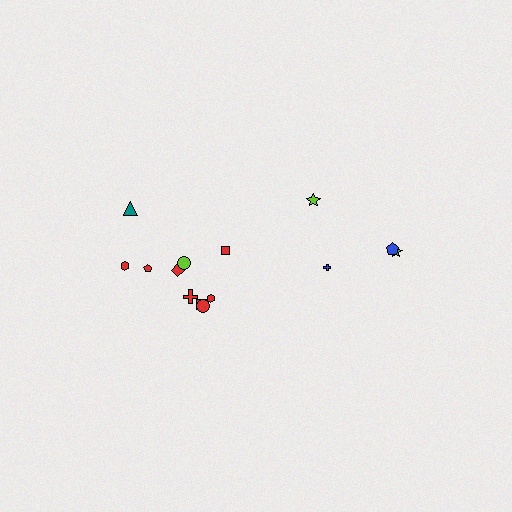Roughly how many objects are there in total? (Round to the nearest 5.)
Roughly 15 objects in total.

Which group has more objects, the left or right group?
The left group.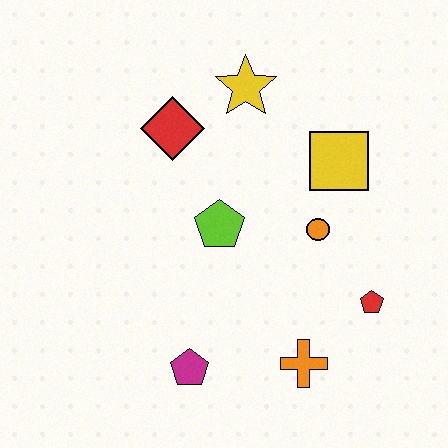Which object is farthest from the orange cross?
The yellow star is farthest from the orange cross.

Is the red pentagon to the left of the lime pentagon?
No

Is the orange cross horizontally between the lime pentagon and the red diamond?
No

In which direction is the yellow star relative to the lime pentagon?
The yellow star is above the lime pentagon.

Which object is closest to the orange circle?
The yellow square is closest to the orange circle.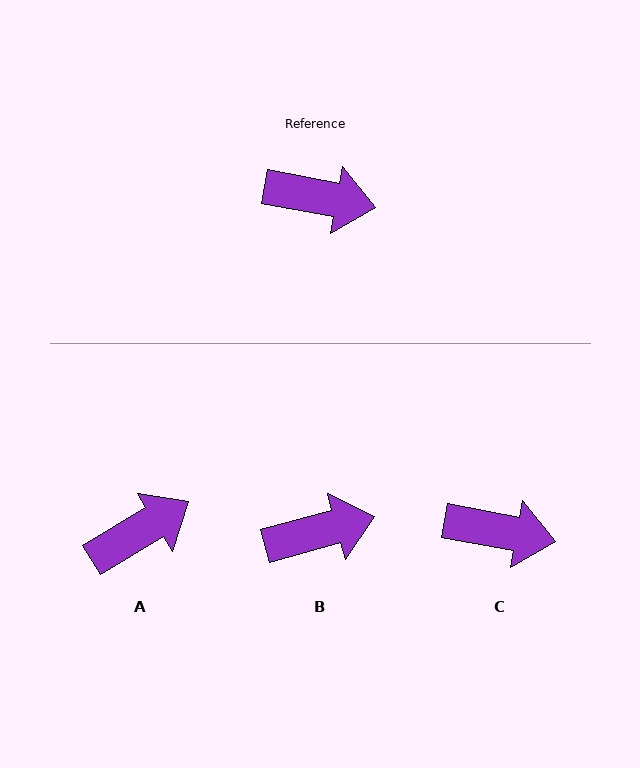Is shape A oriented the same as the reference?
No, it is off by about 42 degrees.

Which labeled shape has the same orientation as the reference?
C.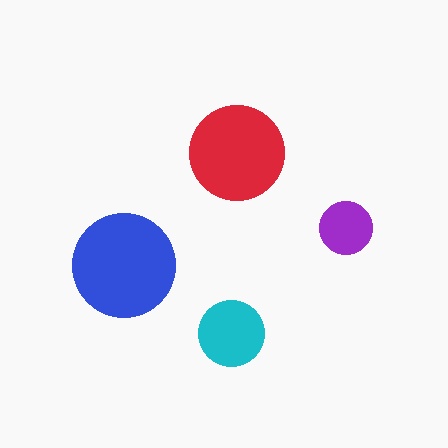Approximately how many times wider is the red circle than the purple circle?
About 2 times wider.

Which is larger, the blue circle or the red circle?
The blue one.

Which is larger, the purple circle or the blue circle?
The blue one.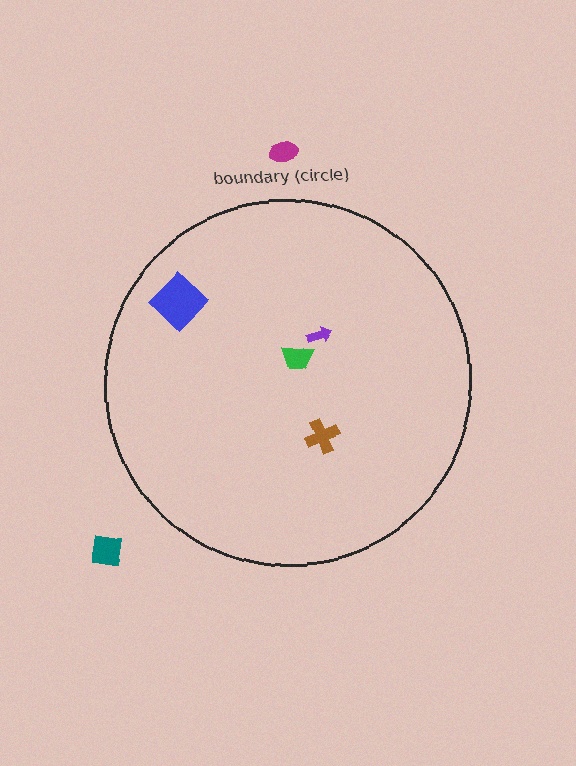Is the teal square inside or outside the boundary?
Outside.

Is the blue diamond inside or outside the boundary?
Inside.